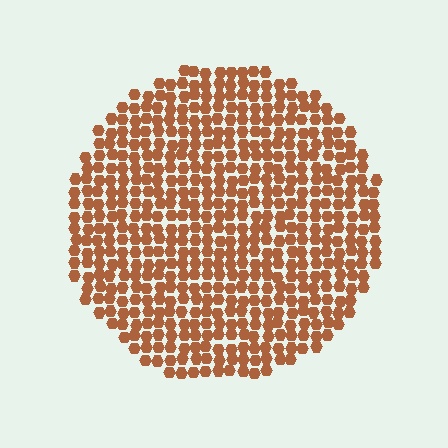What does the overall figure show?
The overall figure shows a circle.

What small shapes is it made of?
It is made of small hexagons.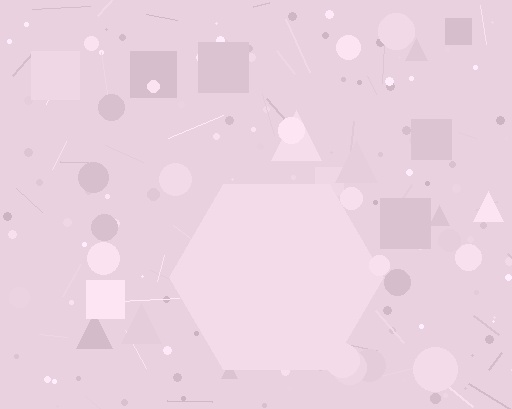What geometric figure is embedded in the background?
A hexagon is embedded in the background.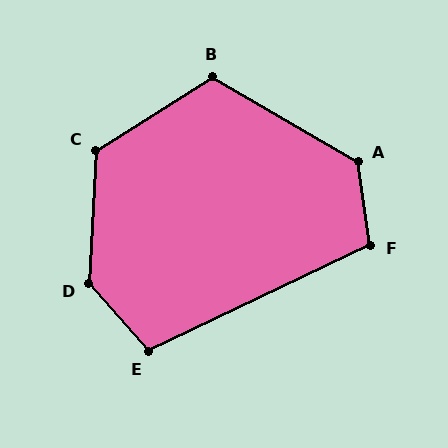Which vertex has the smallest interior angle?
E, at approximately 106 degrees.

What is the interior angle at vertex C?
Approximately 125 degrees (obtuse).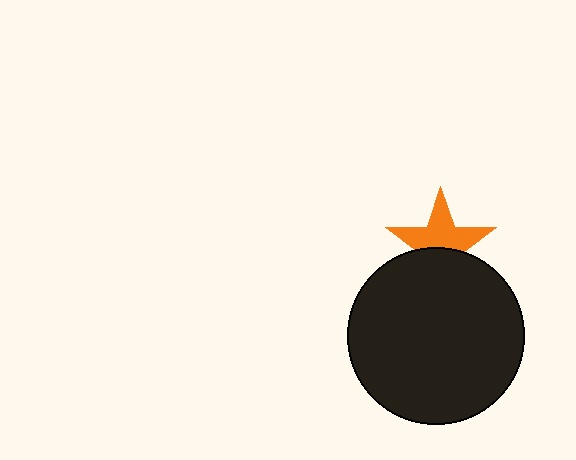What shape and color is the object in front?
The object in front is a black circle.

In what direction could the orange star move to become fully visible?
The orange star could move up. That would shift it out from behind the black circle entirely.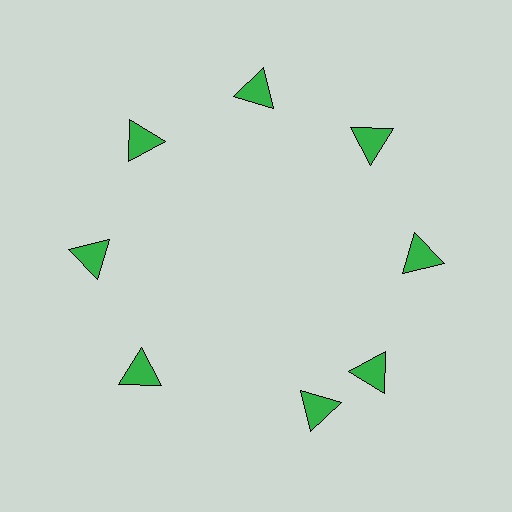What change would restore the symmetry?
The symmetry would be restored by rotating it back into even spacing with its neighbors so that all 8 triangles sit at equal angles and equal distance from the center.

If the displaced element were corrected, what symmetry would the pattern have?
It would have 8-fold rotational symmetry — the pattern would map onto itself every 45 degrees.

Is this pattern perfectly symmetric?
No. The 8 green triangles are arranged in a ring, but one element near the 6 o'clock position is rotated out of alignment along the ring, breaking the 8-fold rotational symmetry.